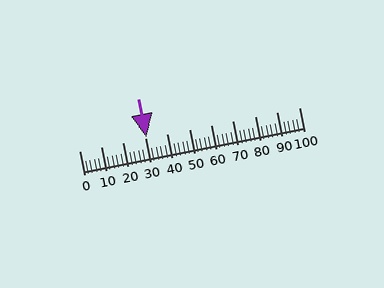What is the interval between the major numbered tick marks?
The major tick marks are spaced 10 units apart.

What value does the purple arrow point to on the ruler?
The purple arrow points to approximately 30.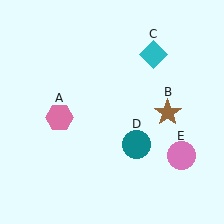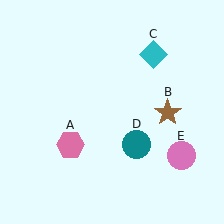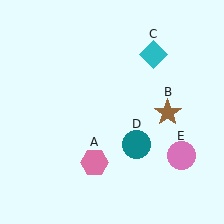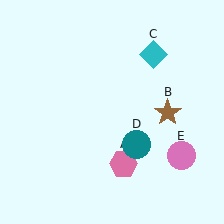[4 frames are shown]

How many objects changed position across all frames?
1 object changed position: pink hexagon (object A).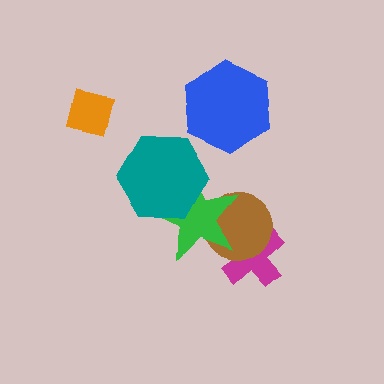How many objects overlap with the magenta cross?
2 objects overlap with the magenta cross.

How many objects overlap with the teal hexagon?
1 object overlaps with the teal hexagon.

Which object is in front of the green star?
The teal hexagon is in front of the green star.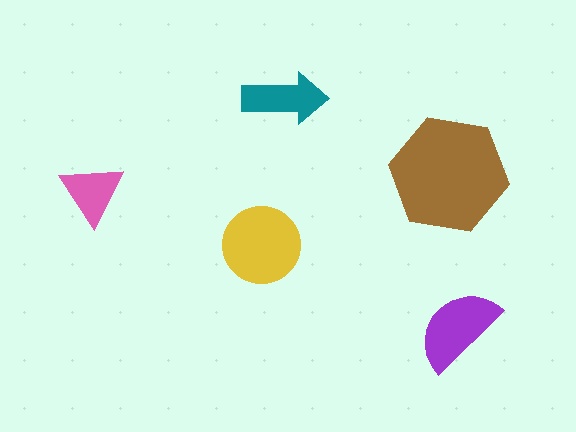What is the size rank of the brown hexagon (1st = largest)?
1st.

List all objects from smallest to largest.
The pink triangle, the teal arrow, the purple semicircle, the yellow circle, the brown hexagon.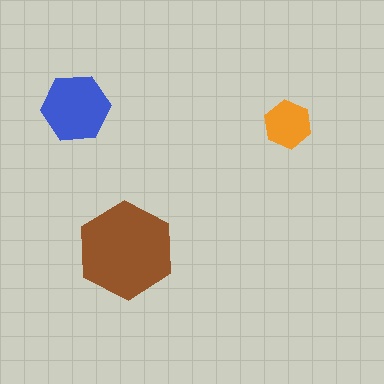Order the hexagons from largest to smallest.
the brown one, the blue one, the orange one.